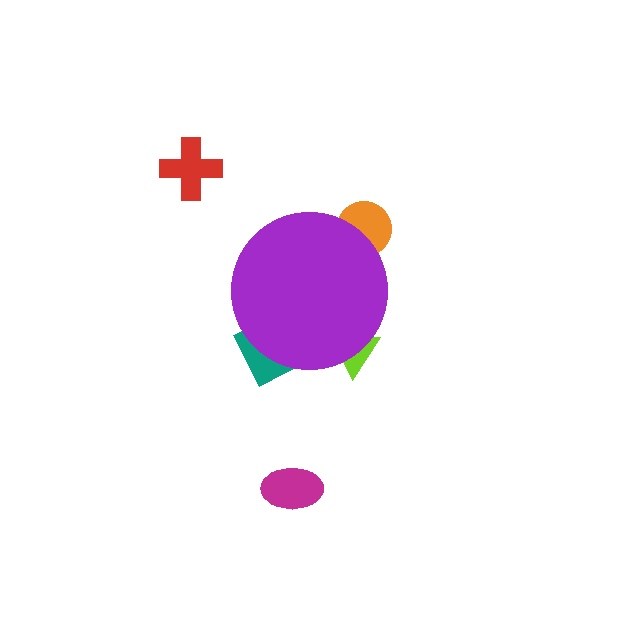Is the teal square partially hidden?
Yes, the teal square is partially hidden behind the purple circle.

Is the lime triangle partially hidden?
Yes, the lime triangle is partially hidden behind the purple circle.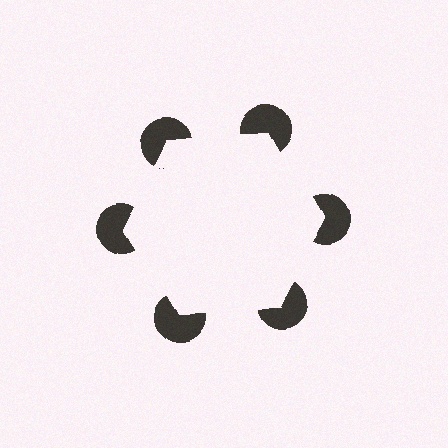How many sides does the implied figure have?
6 sides.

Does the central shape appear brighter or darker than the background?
It typically appears slightly brighter than the background, even though no actual brightness change is drawn.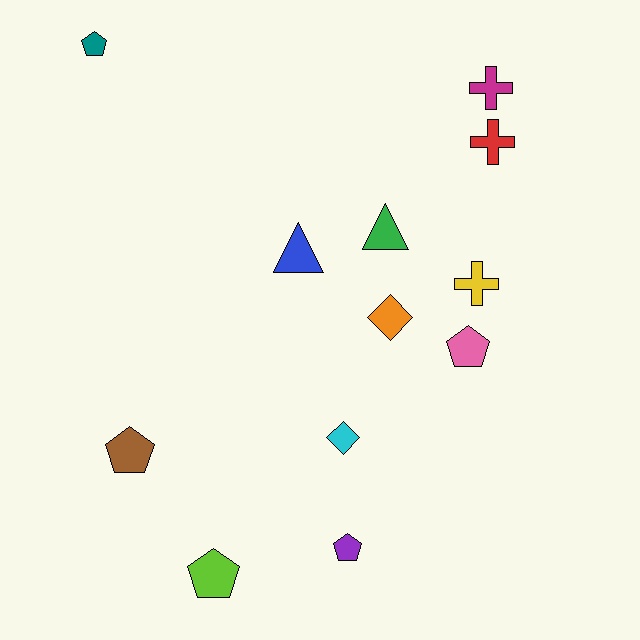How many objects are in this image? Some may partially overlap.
There are 12 objects.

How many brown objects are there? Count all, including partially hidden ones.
There is 1 brown object.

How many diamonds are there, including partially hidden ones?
There are 2 diamonds.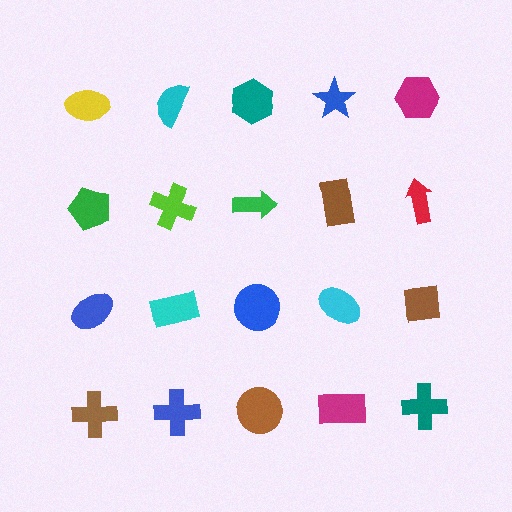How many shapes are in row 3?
5 shapes.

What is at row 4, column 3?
A brown circle.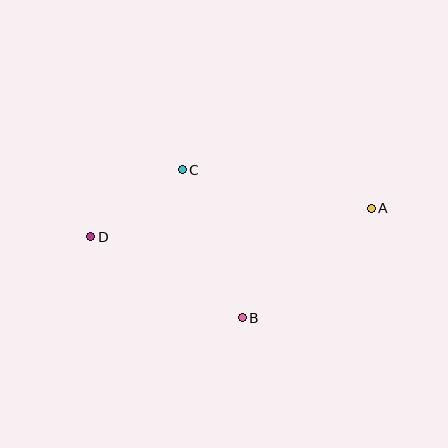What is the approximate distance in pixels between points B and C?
The distance between B and C is approximately 160 pixels.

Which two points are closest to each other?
Points C and D are closest to each other.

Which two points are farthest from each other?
Points A and D are farthest from each other.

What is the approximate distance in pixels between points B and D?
The distance between B and D is approximately 172 pixels.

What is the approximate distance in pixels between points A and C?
The distance between A and C is approximately 193 pixels.